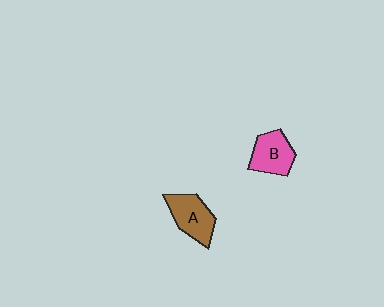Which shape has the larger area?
Shape A (brown).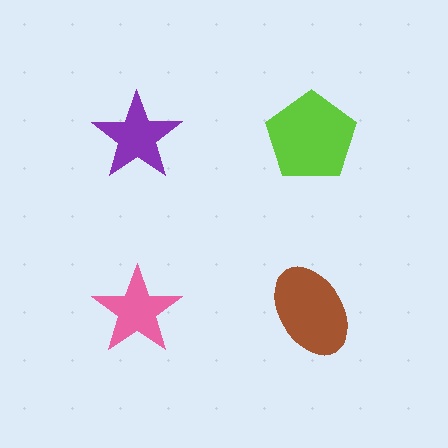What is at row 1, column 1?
A purple star.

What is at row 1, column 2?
A lime pentagon.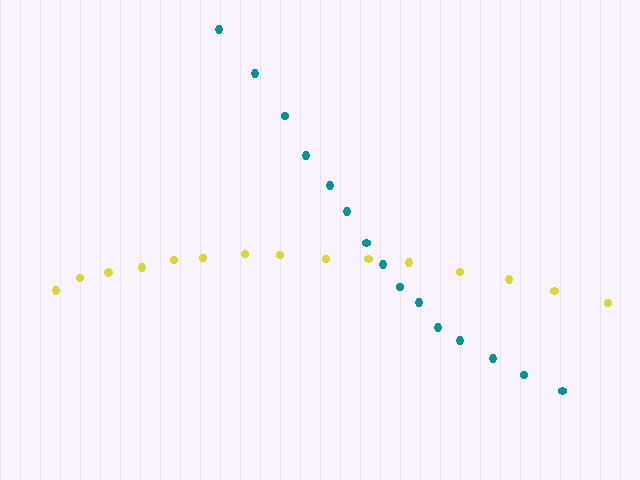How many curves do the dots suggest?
There are 2 distinct paths.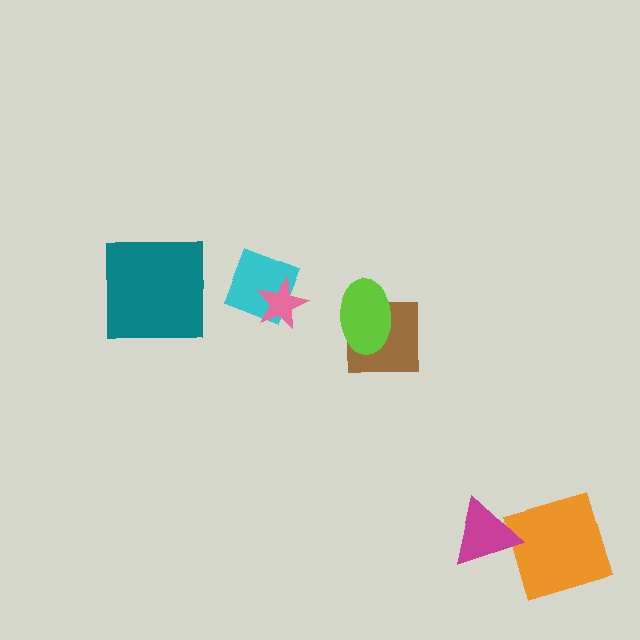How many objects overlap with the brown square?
1 object overlaps with the brown square.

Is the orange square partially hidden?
Yes, it is partially covered by another shape.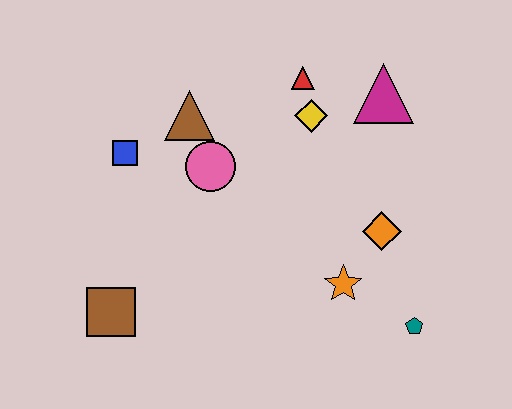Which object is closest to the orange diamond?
The orange star is closest to the orange diamond.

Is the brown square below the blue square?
Yes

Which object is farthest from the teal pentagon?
The blue square is farthest from the teal pentagon.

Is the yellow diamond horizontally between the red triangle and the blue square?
No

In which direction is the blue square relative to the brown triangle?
The blue square is to the left of the brown triangle.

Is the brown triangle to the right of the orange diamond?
No